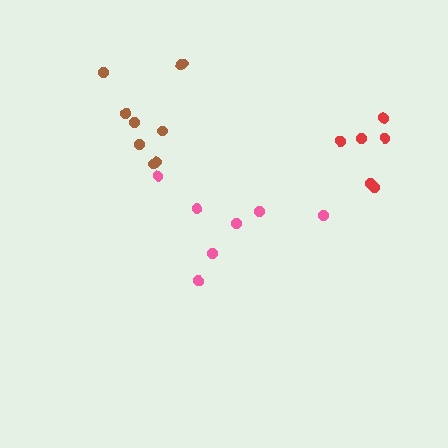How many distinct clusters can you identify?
There are 3 distinct clusters.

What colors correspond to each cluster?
The clusters are colored: brown, pink, red.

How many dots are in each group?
Group 1: 9 dots, Group 2: 7 dots, Group 3: 6 dots (22 total).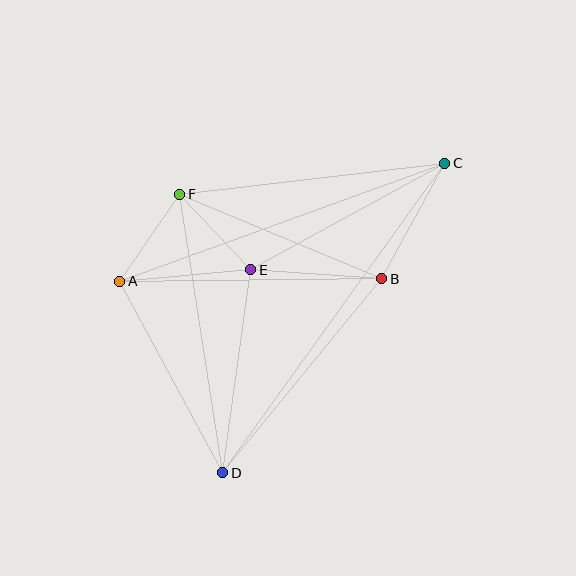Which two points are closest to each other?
Points E and F are closest to each other.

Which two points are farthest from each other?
Points C and D are farthest from each other.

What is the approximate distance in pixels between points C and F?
The distance between C and F is approximately 267 pixels.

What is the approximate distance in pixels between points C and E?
The distance between C and E is approximately 221 pixels.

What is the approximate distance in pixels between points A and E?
The distance between A and E is approximately 131 pixels.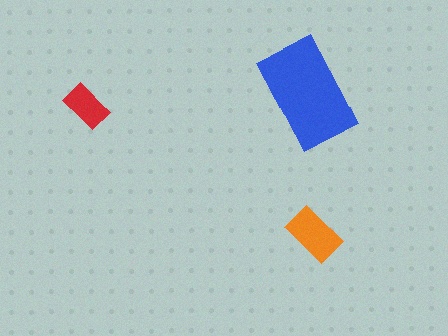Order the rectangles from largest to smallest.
the blue one, the orange one, the red one.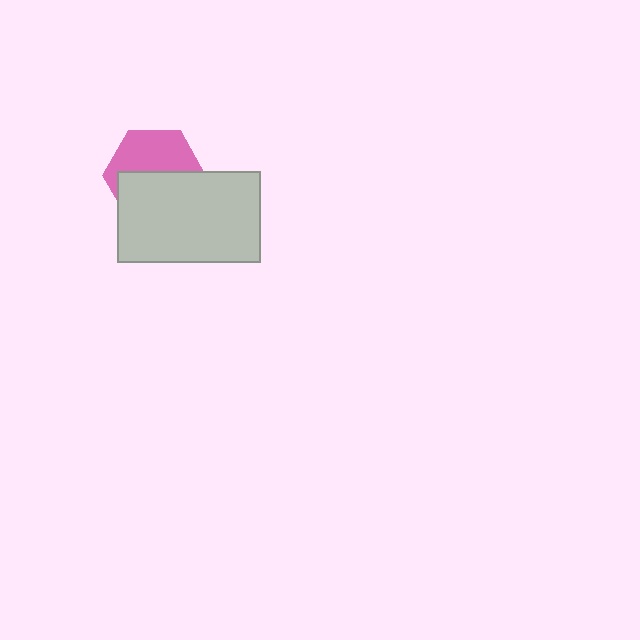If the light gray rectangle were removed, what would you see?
You would see the complete pink hexagon.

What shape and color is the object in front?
The object in front is a light gray rectangle.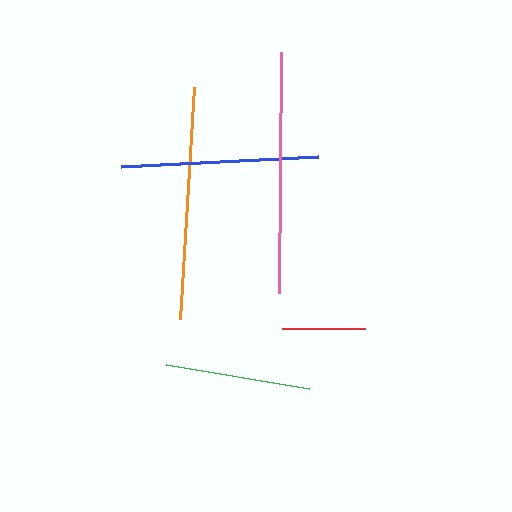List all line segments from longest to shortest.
From longest to shortest: pink, orange, blue, green, red.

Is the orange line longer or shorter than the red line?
The orange line is longer than the red line.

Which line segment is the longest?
The pink line is the longest at approximately 242 pixels.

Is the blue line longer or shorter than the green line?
The blue line is longer than the green line.